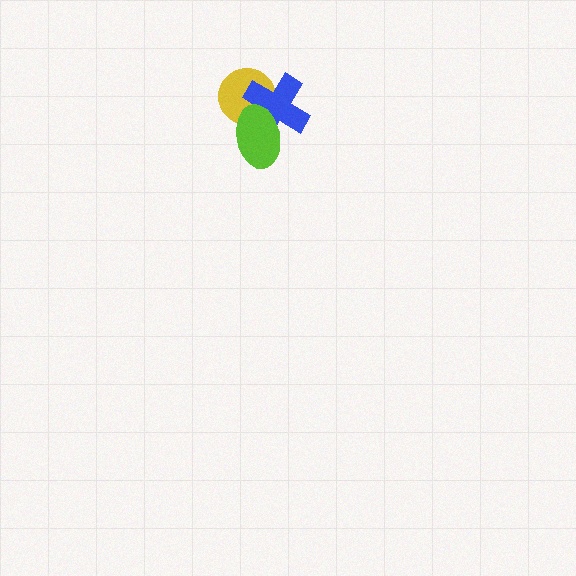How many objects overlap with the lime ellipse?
2 objects overlap with the lime ellipse.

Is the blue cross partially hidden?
Yes, it is partially covered by another shape.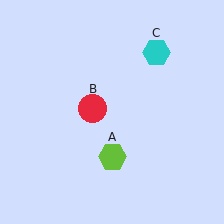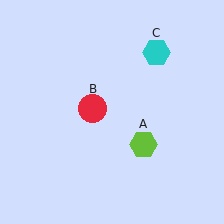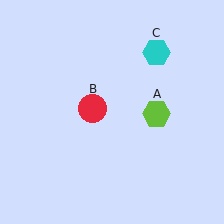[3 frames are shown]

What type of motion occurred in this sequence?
The lime hexagon (object A) rotated counterclockwise around the center of the scene.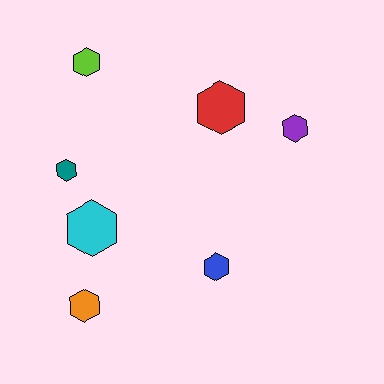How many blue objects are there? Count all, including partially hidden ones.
There is 1 blue object.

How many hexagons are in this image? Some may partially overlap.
There are 7 hexagons.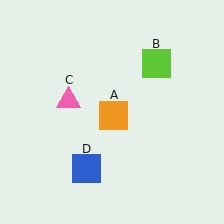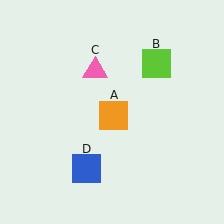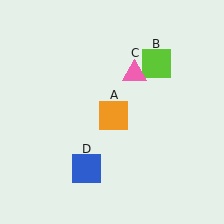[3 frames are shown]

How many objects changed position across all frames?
1 object changed position: pink triangle (object C).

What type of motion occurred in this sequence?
The pink triangle (object C) rotated clockwise around the center of the scene.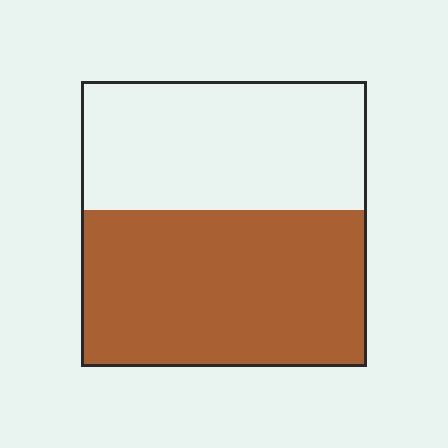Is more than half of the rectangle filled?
Yes.